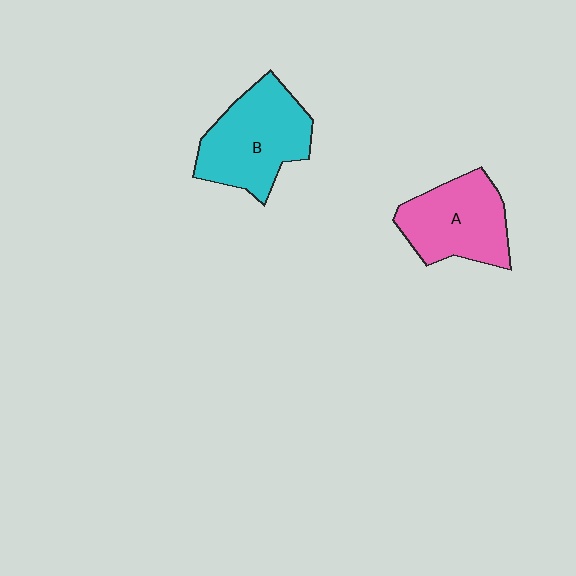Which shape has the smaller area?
Shape A (pink).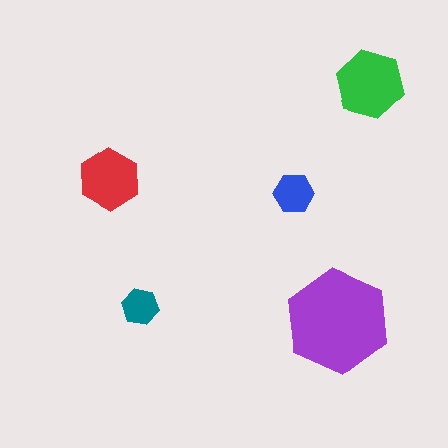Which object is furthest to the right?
The green hexagon is rightmost.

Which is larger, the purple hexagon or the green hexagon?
The purple one.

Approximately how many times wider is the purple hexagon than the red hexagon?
About 1.5 times wider.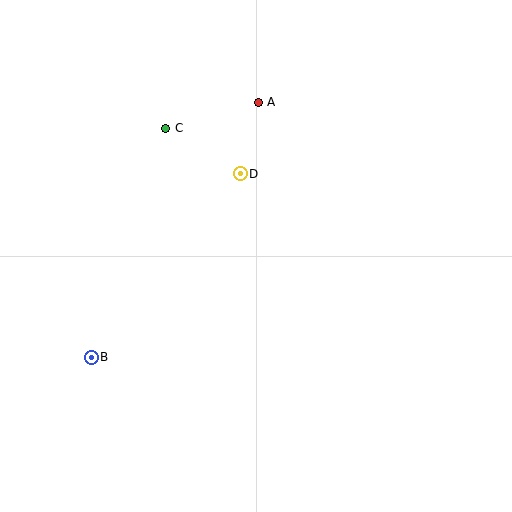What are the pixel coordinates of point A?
Point A is at (258, 102).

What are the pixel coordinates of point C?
Point C is at (166, 128).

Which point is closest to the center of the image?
Point D at (240, 174) is closest to the center.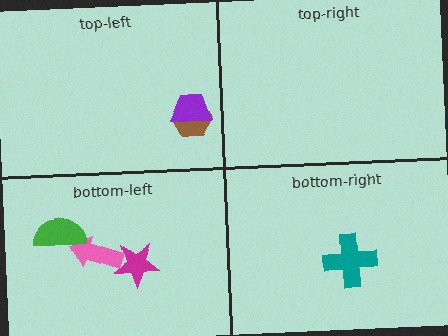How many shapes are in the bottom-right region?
1.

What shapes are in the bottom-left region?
The pink arrow, the magenta star, the green semicircle.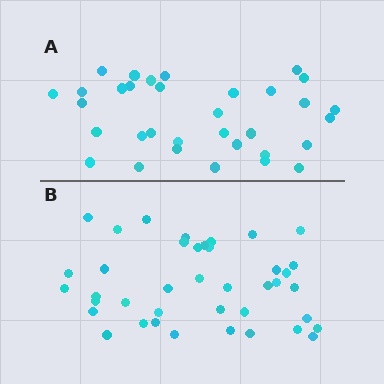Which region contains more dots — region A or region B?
Region B (the bottom region) has more dots.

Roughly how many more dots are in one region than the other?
Region B has roughly 8 or so more dots than region A.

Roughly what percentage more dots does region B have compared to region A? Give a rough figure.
About 20% more.